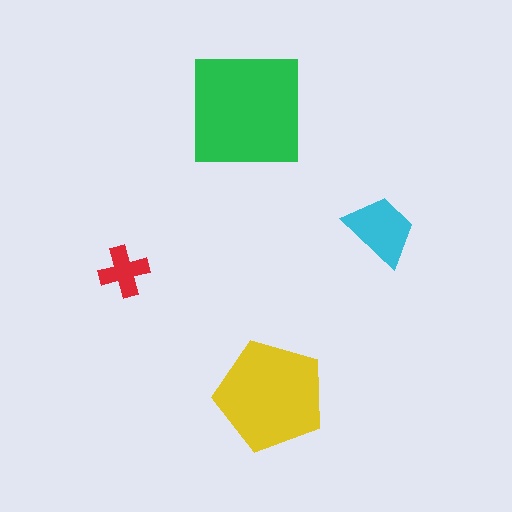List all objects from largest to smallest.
The green square, the yellow pentagon, the cyan trapezoid, the red cross.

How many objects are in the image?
There are 4 objects in the image.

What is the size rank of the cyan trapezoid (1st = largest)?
3rd.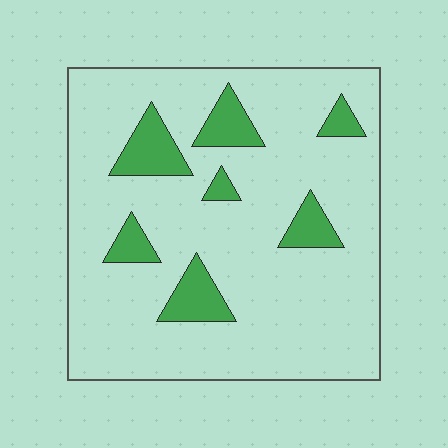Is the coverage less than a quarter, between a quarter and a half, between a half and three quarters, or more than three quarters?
Less than a quarter.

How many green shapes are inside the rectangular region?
7.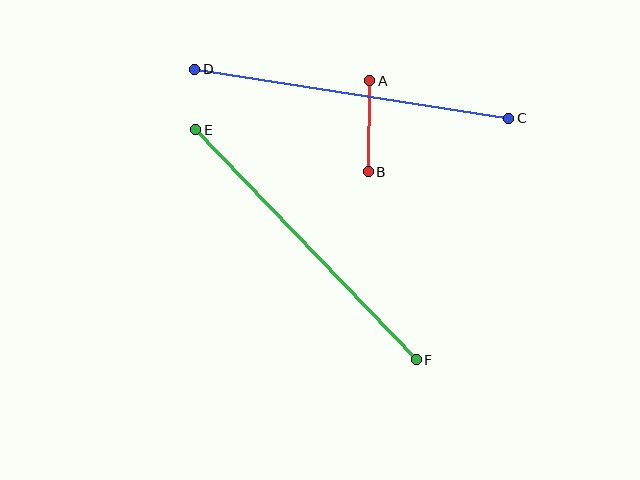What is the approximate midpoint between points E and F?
The midpoint is at approximately (306, 245) pixels.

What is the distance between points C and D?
The distance is approximately 318 pixels.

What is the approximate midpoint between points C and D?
The midpoint is at approximately (352, 94) pixels.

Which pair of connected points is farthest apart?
Points E and F are farthest apart.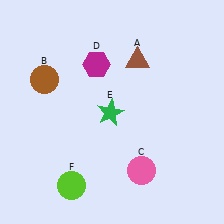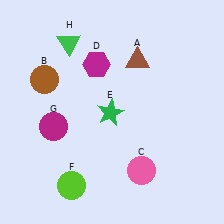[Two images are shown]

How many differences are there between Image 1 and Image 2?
There are 2 differences between the two images.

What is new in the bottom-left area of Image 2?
A magenta circle (G) was added in the bottom-left area of Image 2.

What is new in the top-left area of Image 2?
A green triangle (H) was added in the top-left area of Image 2.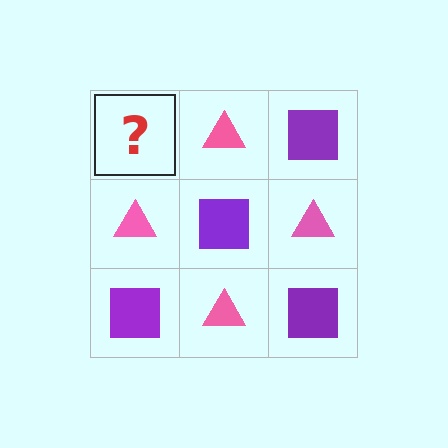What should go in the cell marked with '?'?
The missing cell should contain a purple square.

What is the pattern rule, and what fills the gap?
The rule is that it alternates purple square and pink triangle in a checkerboard pattern. The gap should be filled with a purple square.